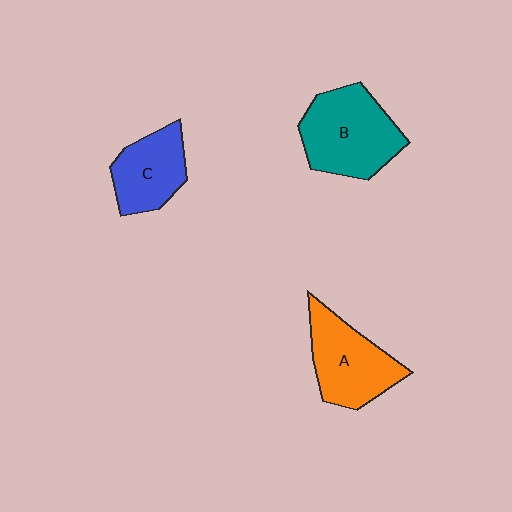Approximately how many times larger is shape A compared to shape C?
Approximately 1.2 times.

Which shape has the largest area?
Shape B (teal).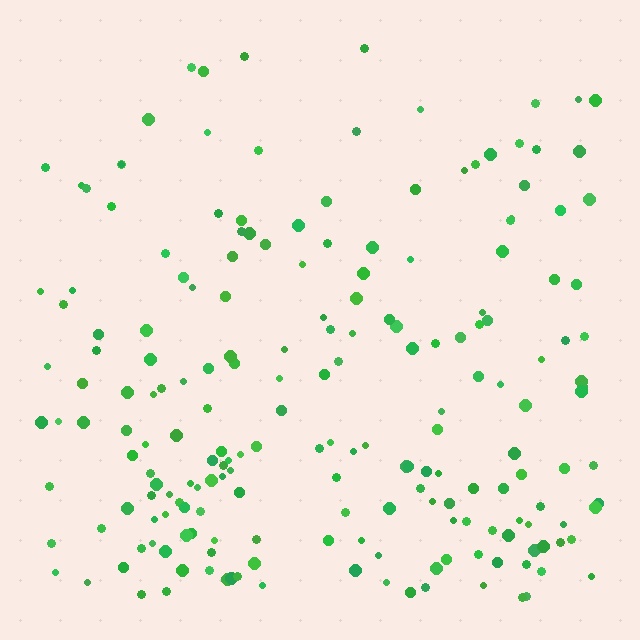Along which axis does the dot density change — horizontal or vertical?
Vertical.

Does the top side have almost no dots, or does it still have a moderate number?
Still a moderate number, just noticeably fewer than the bottom.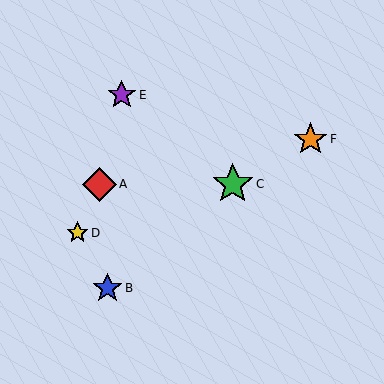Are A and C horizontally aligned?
Yes, both are at y≈184.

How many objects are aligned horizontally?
2 objects (A, C) are aligned horizontally.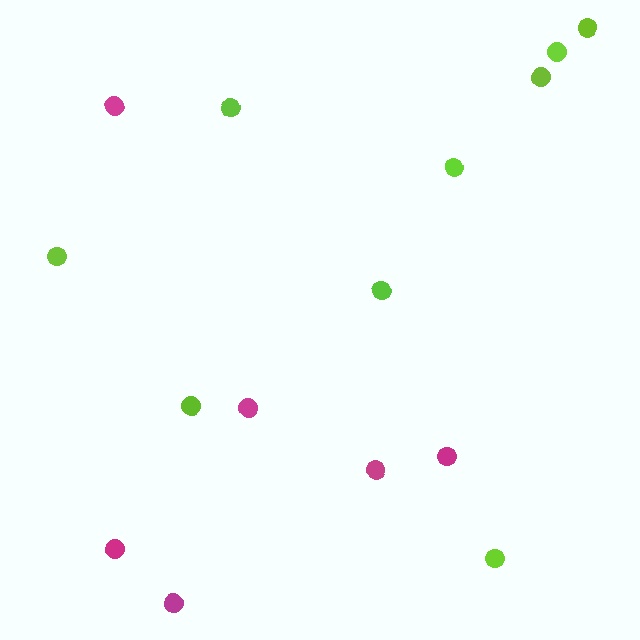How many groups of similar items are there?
There are 2 groups: one group of magenta circles (6) and one group of lime circles (9).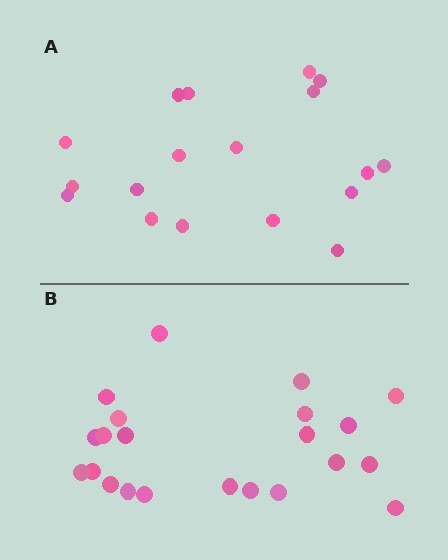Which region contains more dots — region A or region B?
Region B (the bottom region) has more dots.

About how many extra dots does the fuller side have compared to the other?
Region B has about 4 more dots than region A.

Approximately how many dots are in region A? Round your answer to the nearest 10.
About 20 dots. (The exact count is 18, which rounds to 20.)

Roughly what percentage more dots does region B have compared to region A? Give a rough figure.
About 20% more.